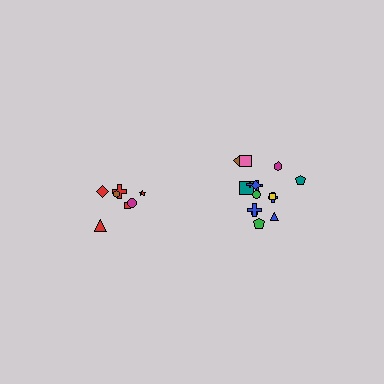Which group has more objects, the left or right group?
The right group.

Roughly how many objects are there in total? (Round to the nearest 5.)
Roughly 20 objects in total.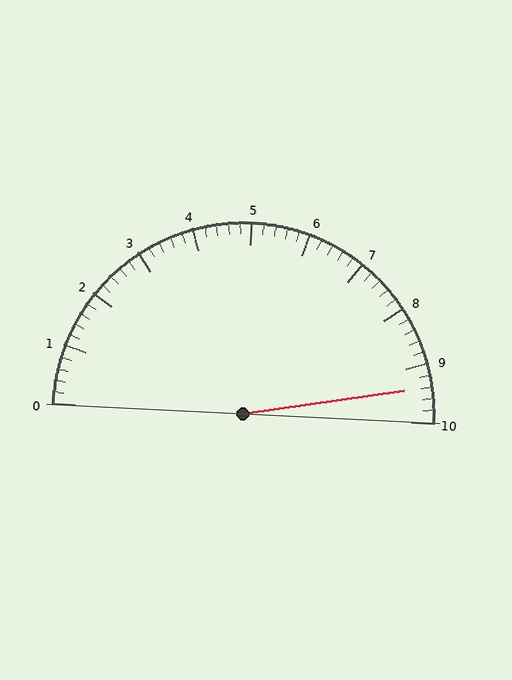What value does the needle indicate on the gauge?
The needle indicates approximately 9.4.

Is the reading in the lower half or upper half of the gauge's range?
The reading is in the upper half of the range (0 to 10).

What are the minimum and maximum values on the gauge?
The gauge ranges from 0 to 10.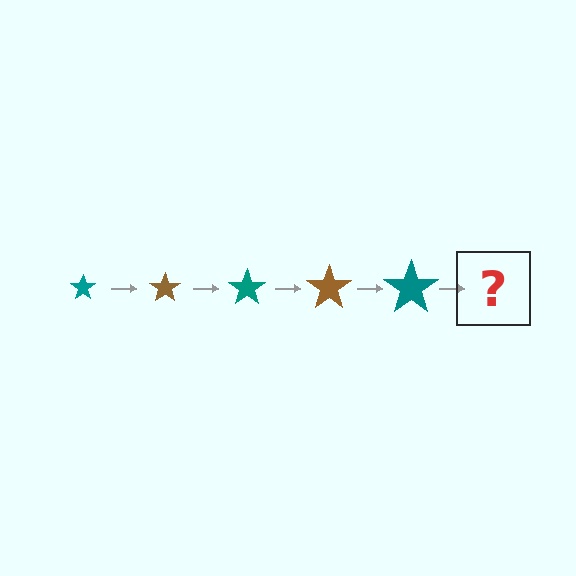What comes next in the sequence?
The next element should be a brown star, larger than the previous one.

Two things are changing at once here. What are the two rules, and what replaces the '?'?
The two rules are that the star grows larger each step and the color cycles through teal and brown. The '?' should be a brown star, larger than the previous one.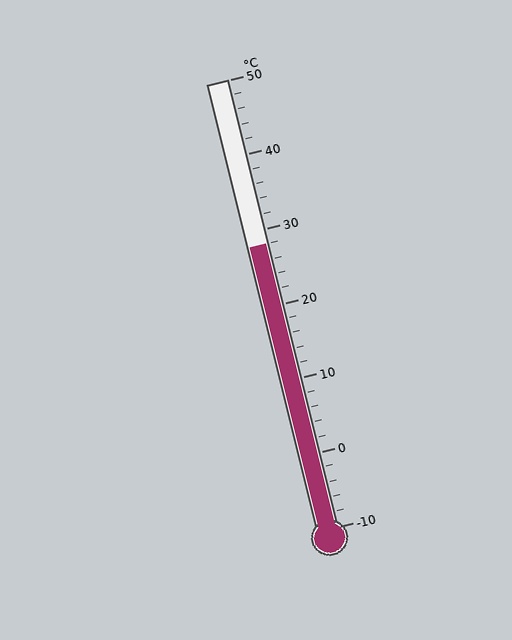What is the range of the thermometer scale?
The thermometer scale ranges from -10°C to 50°C.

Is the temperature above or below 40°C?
The temperature is below 40°C.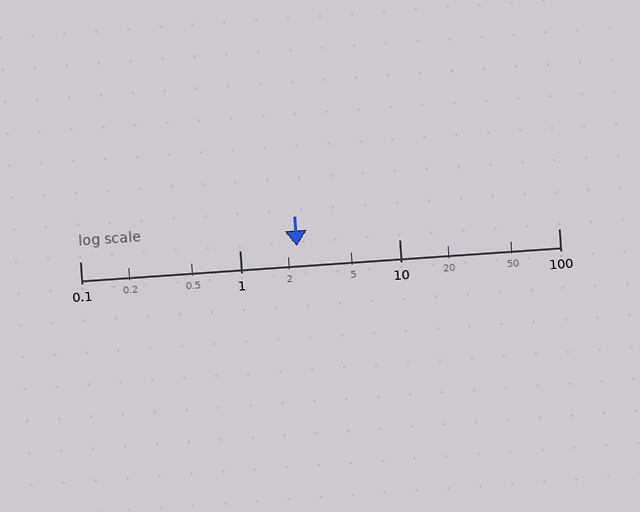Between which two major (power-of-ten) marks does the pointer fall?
The pointer is between 1 and 10.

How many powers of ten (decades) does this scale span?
The scale spans 3 decades, from 0.1 to 100.